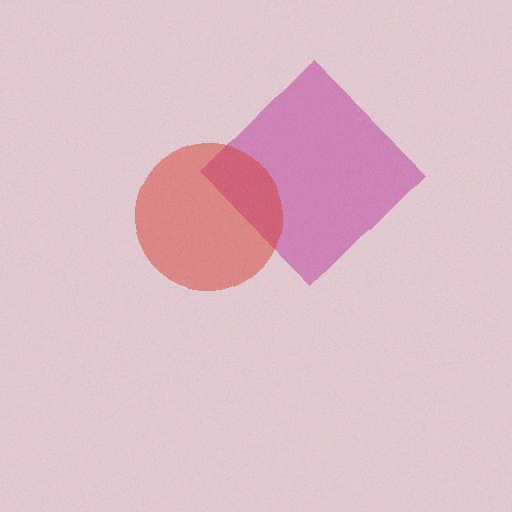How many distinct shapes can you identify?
There are 2 distinct shapes: a magenta diamond, a red circle.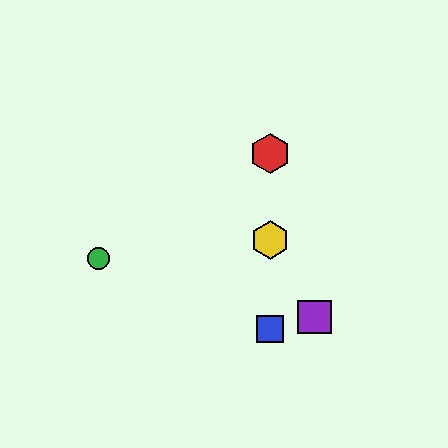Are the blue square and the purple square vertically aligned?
No, the blue square is at x≈270 and the purple square is at x≈314.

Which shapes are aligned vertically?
The red hexagon, the blue square, the yellow hexagon are aligned vertically.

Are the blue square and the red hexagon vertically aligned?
Yes, both are at x≈270.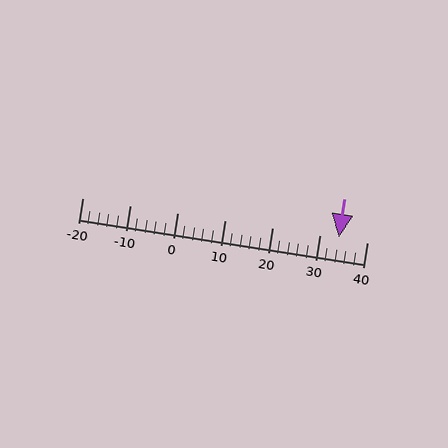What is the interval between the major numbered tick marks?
The major tick marks are spaced 10 units apart.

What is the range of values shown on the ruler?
The ruler shows values from -20 to 40.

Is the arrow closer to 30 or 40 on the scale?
The arrow is closer to 30.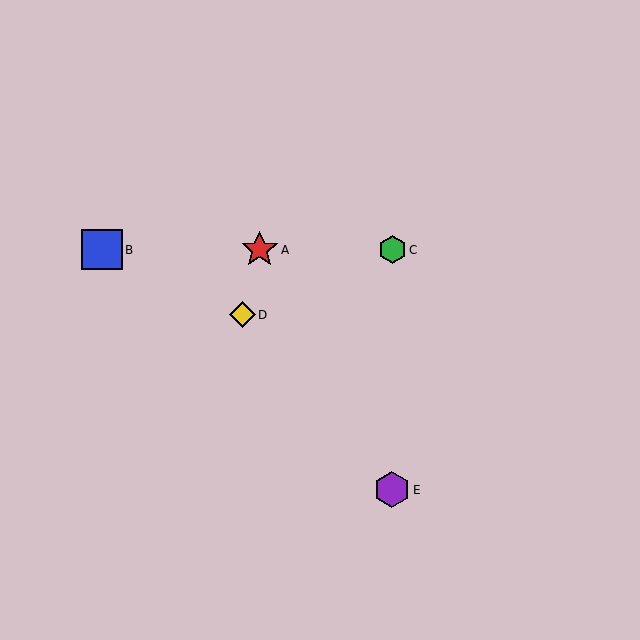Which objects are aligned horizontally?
Objects A, B, C are aligned horizontally.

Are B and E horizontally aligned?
No, B is at y≈250 and E is at y≈490.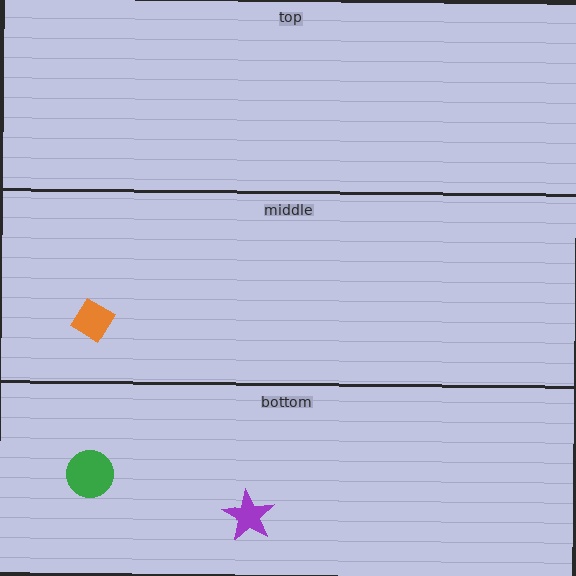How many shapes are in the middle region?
1.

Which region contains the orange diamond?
The middle region.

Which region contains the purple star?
The bottom region.